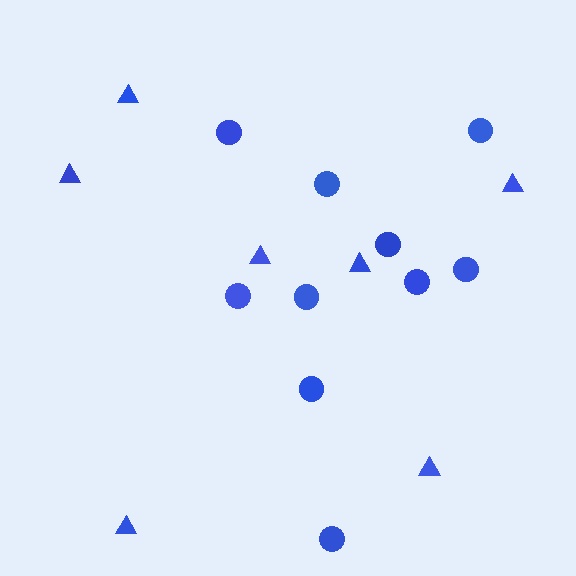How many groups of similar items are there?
There are 2 groups: one group of triangles (7) and one group of circles (10).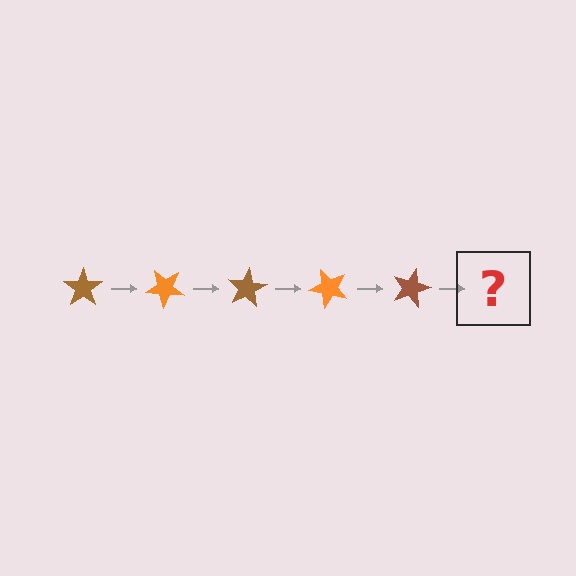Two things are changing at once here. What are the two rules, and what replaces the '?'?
The two rules are that it rotates 40 degrees each step and the color cycles through brown and orange. The '?' should be an orange star, rotated 200 degrees from the start.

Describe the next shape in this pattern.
It should be an orange star, rotated 200 degrees from the start.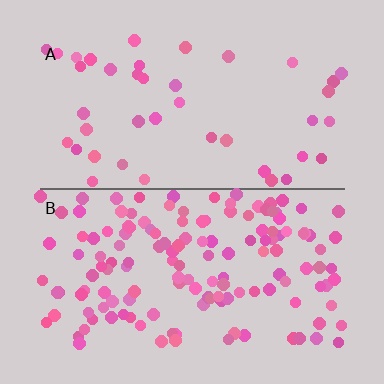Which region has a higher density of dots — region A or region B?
B (the bottom).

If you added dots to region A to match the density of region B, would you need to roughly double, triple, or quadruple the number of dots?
Approximately triple.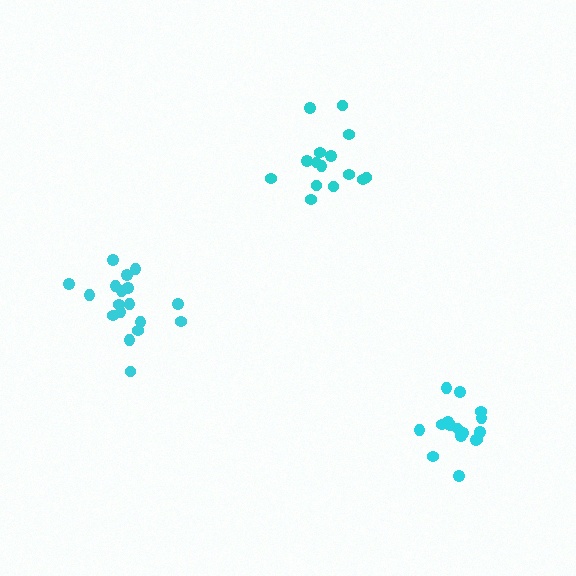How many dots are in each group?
Group 1: 15 dots, Group 2: 18 dots, Group 3: 16 dots (49 total).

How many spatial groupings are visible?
There are 3 spatial groupings.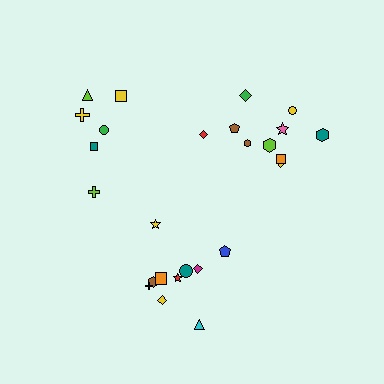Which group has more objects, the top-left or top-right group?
The top-right group.